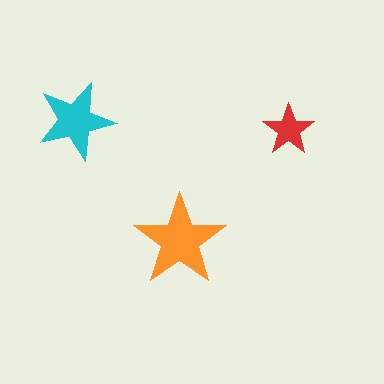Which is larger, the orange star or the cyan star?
The orange one.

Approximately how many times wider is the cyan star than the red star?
About 1.5 times wider.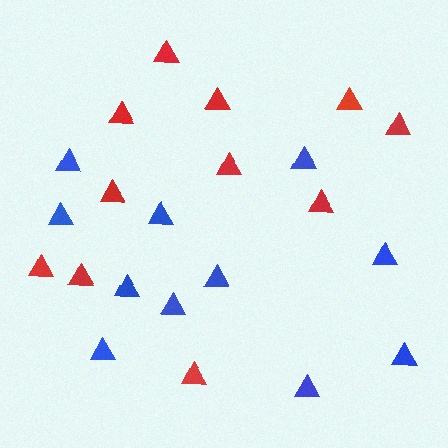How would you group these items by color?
There are 2 groups: one group of red triangles (11) and one group of blue triangles (11).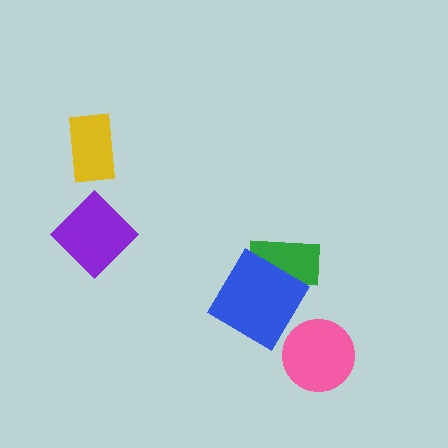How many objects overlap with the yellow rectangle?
0 objects overlap with the yellow rectangle.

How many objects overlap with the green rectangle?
1 object overlaps with the green rectangle.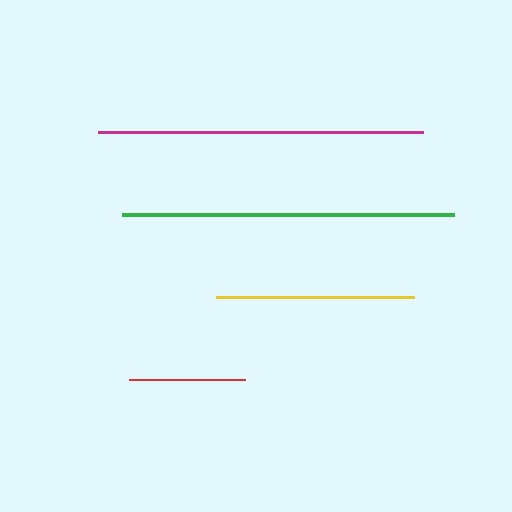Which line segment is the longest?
The green line is the longest at approximately 332 pixels.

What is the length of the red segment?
The red segment is approximately 115 pixels long.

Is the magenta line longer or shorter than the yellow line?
The magenta line is longer than the yellow line.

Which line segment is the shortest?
The red line is the shortest at approximately 115 pixels.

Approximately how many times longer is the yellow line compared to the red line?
The yellow line is approximately 1.7 times the length of the red line.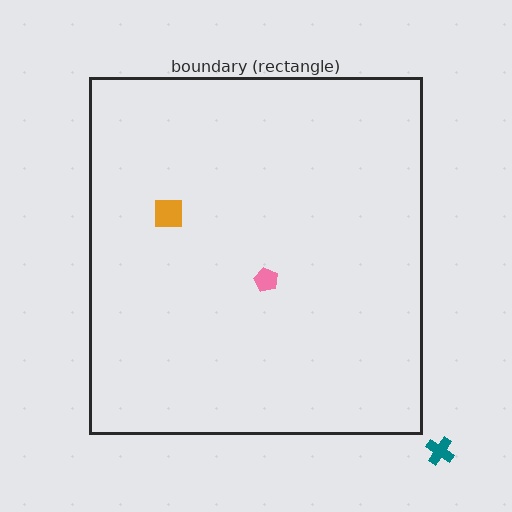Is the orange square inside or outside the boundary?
Inside.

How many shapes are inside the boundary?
2 inside, 1 outside.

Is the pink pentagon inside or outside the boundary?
Inside.